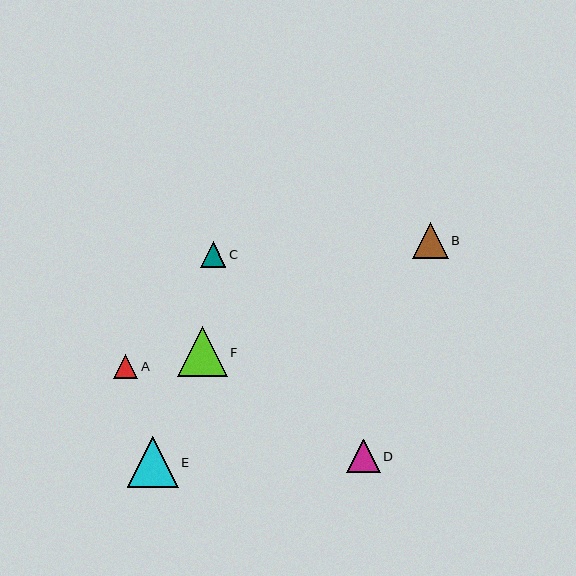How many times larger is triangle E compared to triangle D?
Triangle E is approximately 1.5 times the size of triangle D.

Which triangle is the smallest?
Triangle A is the smallest with a size of approximately 24 pixels.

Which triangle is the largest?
Triangle E is the largest with a size of approximately 51 pixels.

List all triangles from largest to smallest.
From largest to smallest: E, F, B, D, C, A.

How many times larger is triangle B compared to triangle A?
Triangle B is approximately 1.5 times the size of triangle A.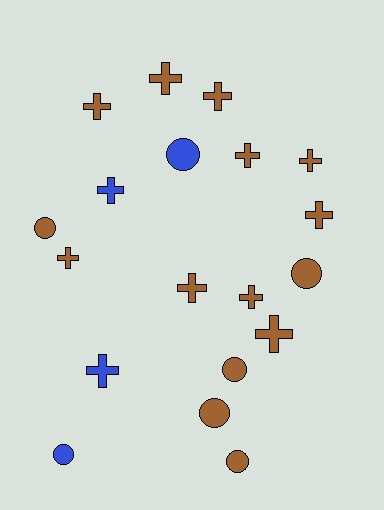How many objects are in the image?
There are 19 objects.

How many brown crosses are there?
There are 10 brown crosses.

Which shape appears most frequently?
Cross, with 12 objects.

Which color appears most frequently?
Brown, with 15 objects.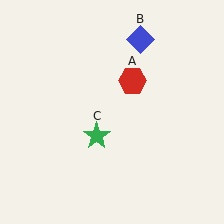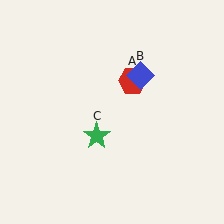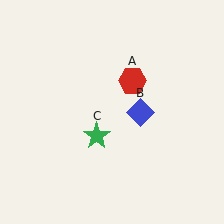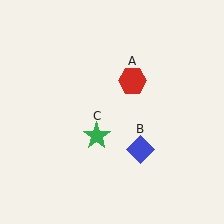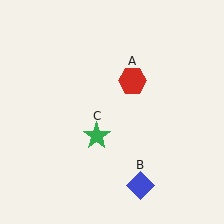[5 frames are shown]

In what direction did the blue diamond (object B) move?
The blue diamond (object B) moved down.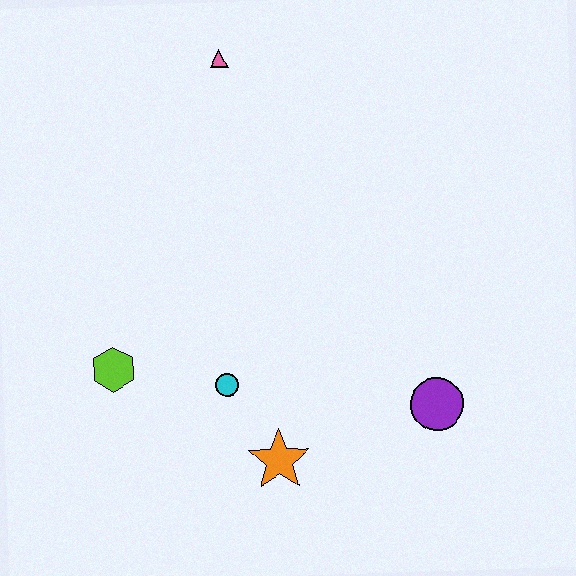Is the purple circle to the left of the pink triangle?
No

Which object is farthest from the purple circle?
The pink triangle is farthest from the purple circle.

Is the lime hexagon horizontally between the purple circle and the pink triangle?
No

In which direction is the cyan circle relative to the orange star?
The cyan circle is above the orange star.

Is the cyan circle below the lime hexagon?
Yes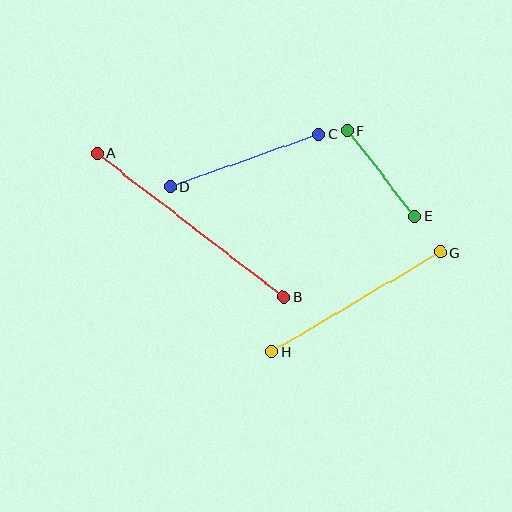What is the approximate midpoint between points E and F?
The midpoint is at approximately (381, 173) pixels.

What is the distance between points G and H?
The distance is approximately 196 pixels.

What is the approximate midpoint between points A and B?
The midpoint is at approximately (191, 225) pixels.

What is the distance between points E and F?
The distance is approximately 109 pixels.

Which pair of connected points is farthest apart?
Points A and B are farthest apart.